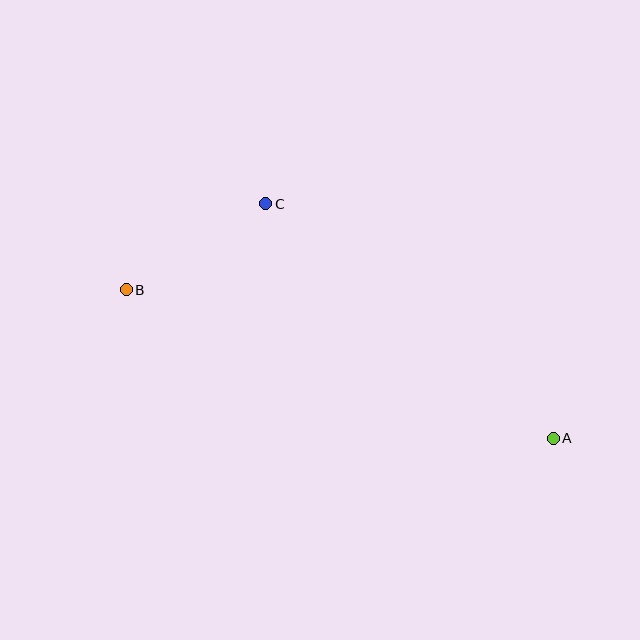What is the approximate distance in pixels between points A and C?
The distance between A and C is approximately 371 pixels.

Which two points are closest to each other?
Points B and C are closest to each other.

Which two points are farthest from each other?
Points A and B are farthest from each other.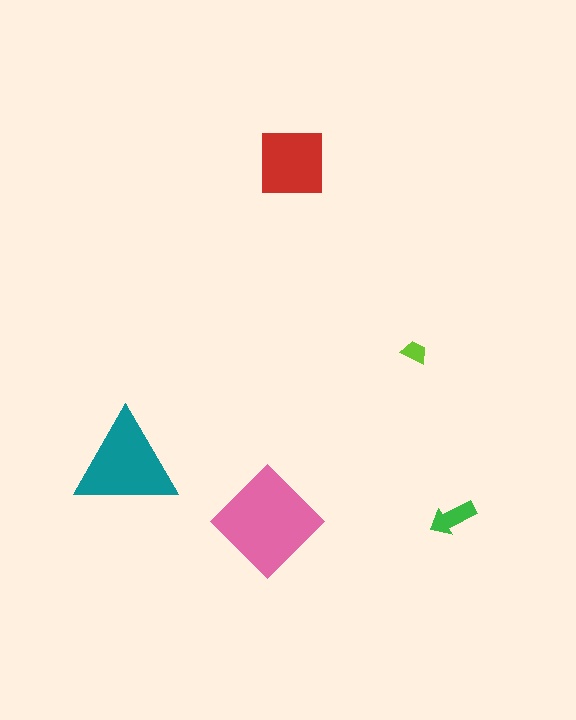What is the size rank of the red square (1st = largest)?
3rd.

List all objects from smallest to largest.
The lime trapezoid, the green arrow, the red square, the teal triangle, the pink diamond.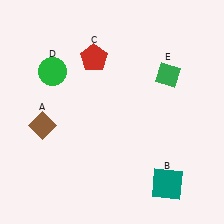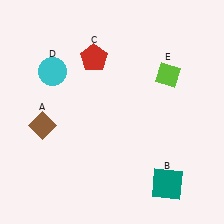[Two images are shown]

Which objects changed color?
D changed from green to cyan. E changed from green to lime.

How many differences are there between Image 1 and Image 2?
There are 2 differences between the two images.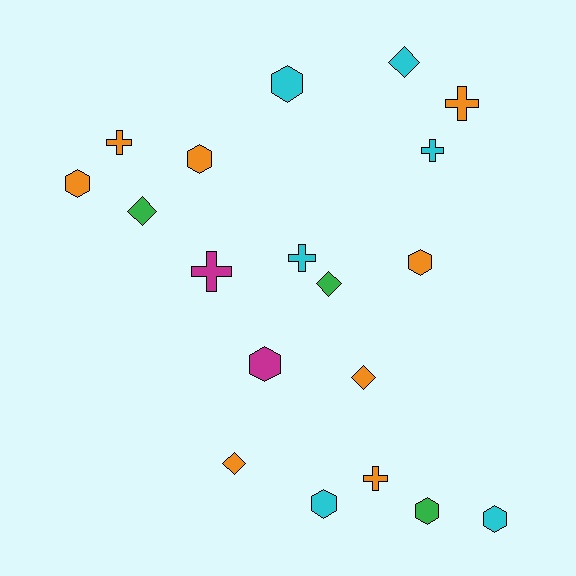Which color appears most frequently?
Orange, with 8 objects.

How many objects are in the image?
There are 19 objects.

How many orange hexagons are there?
There are 3 orange hexagons.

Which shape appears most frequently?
Hexagon, with 8 objects.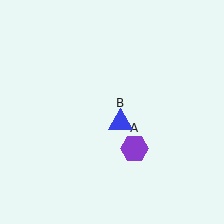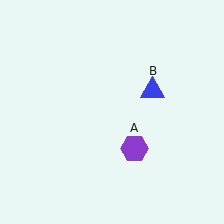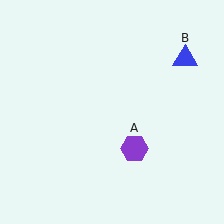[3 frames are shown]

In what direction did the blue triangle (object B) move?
The blue triangle (object B) moved up and to the right.